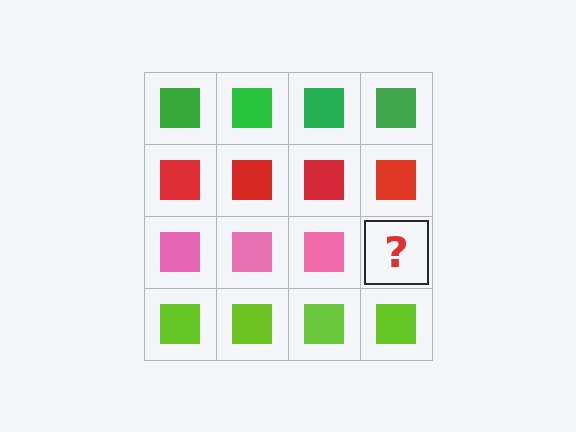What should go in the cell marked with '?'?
The missing cell should contain a pink square.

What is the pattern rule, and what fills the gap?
The rule is that each row has a consistent color. The gap should be filled with a pink square.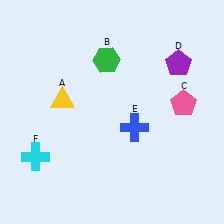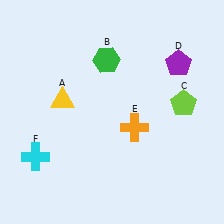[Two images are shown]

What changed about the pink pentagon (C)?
In Image 1, C is pink. In Image 2, it changed to lime.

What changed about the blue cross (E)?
In Image 1, E is blue. In Image 2, it changed to orange.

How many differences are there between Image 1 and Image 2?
There are 2 differences between the two images.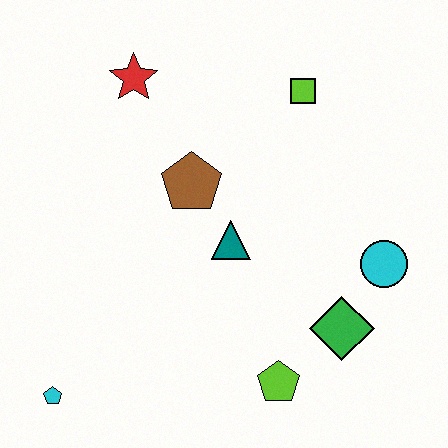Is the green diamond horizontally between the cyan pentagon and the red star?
No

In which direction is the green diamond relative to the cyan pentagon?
The green diamond is to the right of the cyan pentagon.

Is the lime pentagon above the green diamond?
No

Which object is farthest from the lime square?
The cyan pentagon is farthest from the lime square.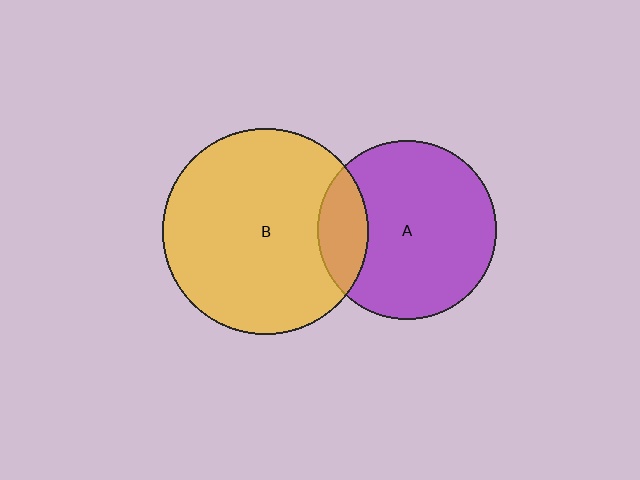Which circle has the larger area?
Circle B (yellow).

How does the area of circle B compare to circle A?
Approximately 1.3 times.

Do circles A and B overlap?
Yes.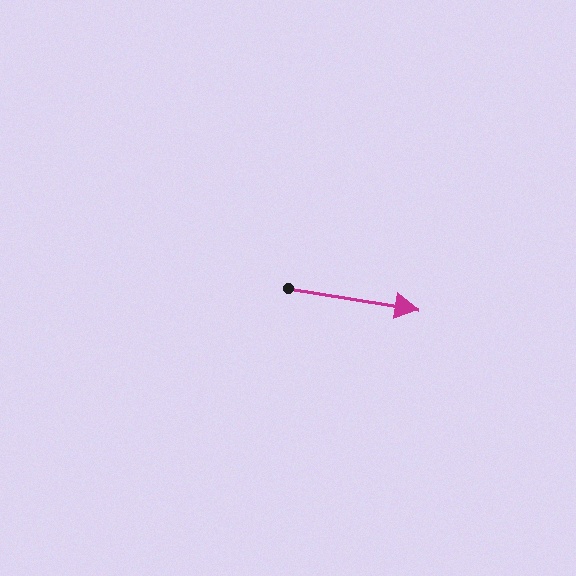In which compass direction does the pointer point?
East.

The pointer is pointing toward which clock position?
Roughly 3 o'clock.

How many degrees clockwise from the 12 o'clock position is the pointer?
Approximately 99 degrees.